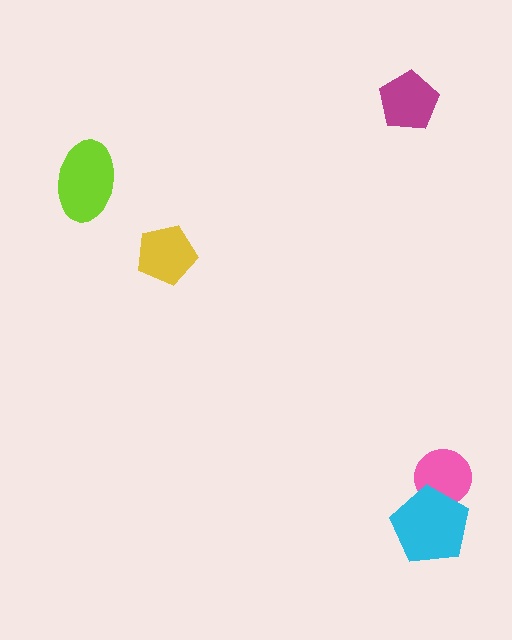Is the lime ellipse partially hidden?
No, no other shape covers it.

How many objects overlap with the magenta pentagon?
0 objects overlap with the magenta pentagon.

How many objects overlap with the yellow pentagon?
0 objects overlap with the yellow pentagon.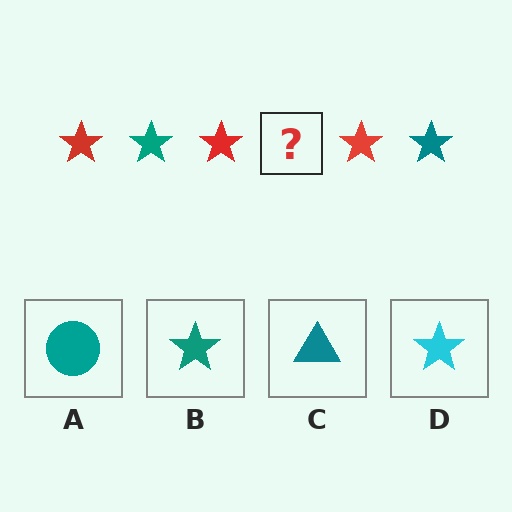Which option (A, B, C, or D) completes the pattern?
B.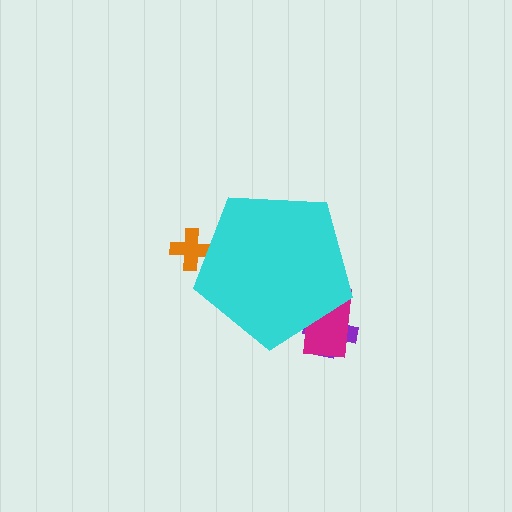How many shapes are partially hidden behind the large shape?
3 shapes are partially hidden.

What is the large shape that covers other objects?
A cyan pentagon.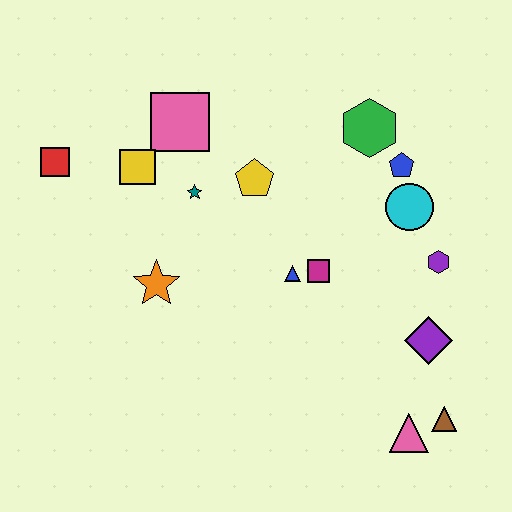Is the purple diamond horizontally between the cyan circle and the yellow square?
No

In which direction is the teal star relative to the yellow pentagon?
The teal star is to the left of the yellow pentagon.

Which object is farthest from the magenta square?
The red square is farthest from the magenta square.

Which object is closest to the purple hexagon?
The cyan circle is closest to the purple hexagon.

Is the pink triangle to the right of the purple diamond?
No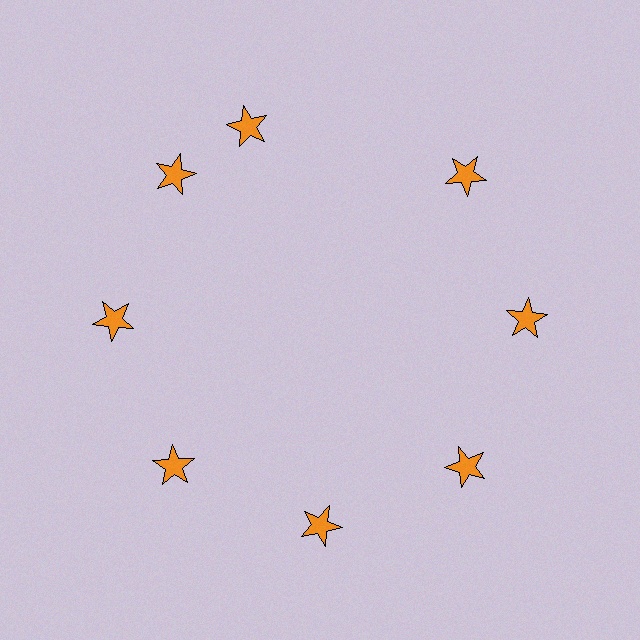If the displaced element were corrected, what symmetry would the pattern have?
It would have 8-fold rotational symmetry — the pattern would map onto itself every 45 degrees.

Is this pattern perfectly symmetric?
No. The 8 orange stars are arranged in a ring, but one element near the 12 o'clock position is rotated out of alignment along the ring, breaking the 8-fold rotational symmetry.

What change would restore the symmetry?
The symmetry would be restored by rotating it back into even spacing with its neighbors so that all 8 stars sit at equal angles and equal distance from the center.